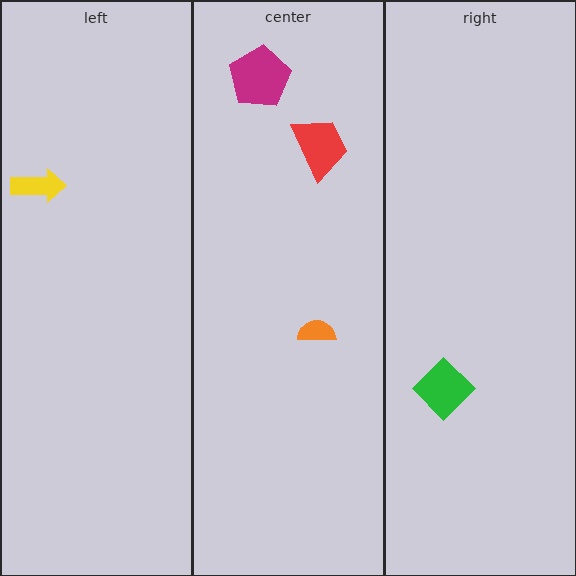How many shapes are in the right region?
1.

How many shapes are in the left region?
1.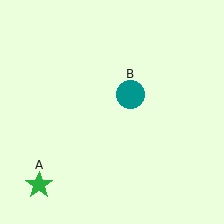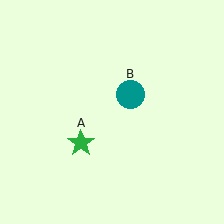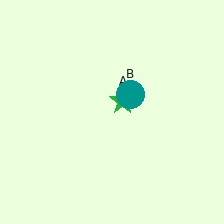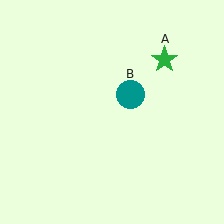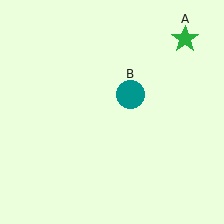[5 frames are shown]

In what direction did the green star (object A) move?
The green star (object A) moved up and to the right.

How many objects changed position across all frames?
1 object changed position: green star (object A).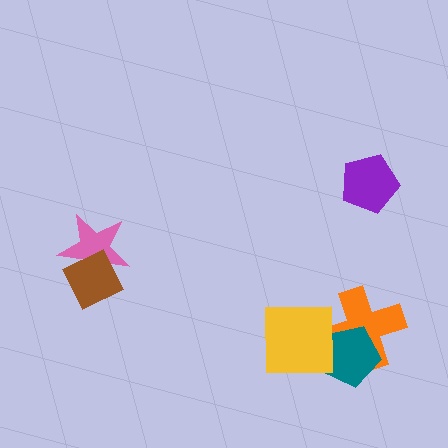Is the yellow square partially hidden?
No, no other shape covers it.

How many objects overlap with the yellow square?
2 objects overlap with the yellow square.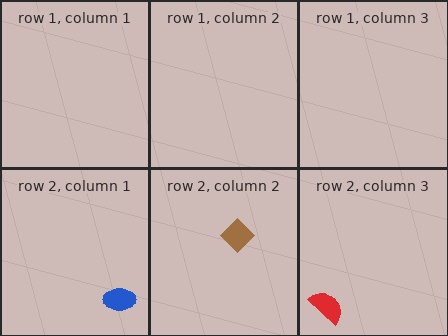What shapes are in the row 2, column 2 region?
The brown diamond.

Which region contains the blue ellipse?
The row 2, column 1 region.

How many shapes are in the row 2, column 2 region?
1.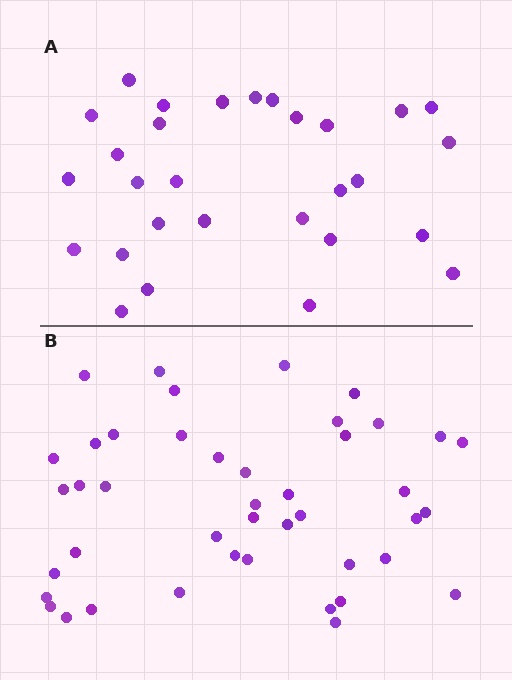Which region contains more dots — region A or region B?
Region B (the bottom region) has more dots.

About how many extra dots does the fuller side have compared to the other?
Region B has approximately 15 more dots than region A.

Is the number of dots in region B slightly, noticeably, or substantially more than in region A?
Region B has substantially more. The ratio is roughly 1.5 to 1.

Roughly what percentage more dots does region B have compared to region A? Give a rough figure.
About 50% more.